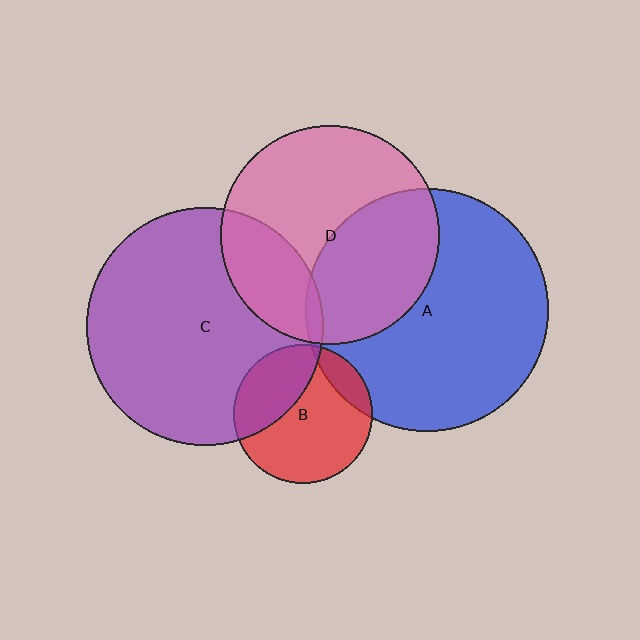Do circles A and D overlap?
Yes.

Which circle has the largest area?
Circle A (blue).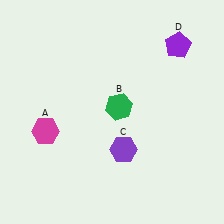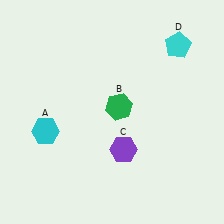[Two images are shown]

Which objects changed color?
A changed from magenta to cyan. D changed from purple to cyan.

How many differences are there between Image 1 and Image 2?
There are 2 differences between the two images.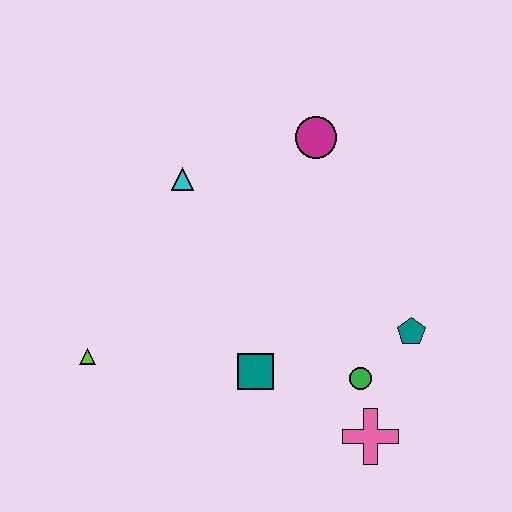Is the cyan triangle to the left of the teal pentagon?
Yes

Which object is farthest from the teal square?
The magenta circle is farthest from the teal square.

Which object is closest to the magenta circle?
The cyan triangle is closest to the magenta circle.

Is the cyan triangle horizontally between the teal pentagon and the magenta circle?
No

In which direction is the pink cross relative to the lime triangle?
The pink cross is to the right of the lime triangle.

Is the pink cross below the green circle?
Yes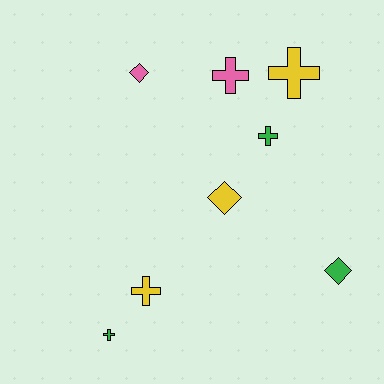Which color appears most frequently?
Yellow, with 3 objects.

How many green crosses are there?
There are 2 green crosses.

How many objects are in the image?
There are 8 objects.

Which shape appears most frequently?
Cross, with 5 objects.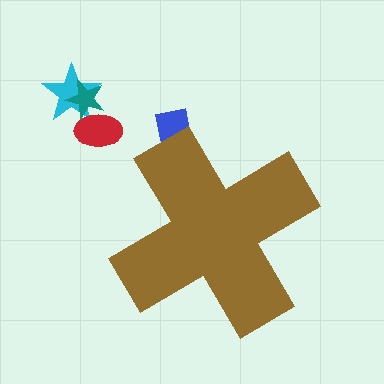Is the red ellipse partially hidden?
No, the red ellipse is fully visible.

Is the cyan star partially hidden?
No, the cyan star is fully visible.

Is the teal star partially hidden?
No, the teal star is fully visible.